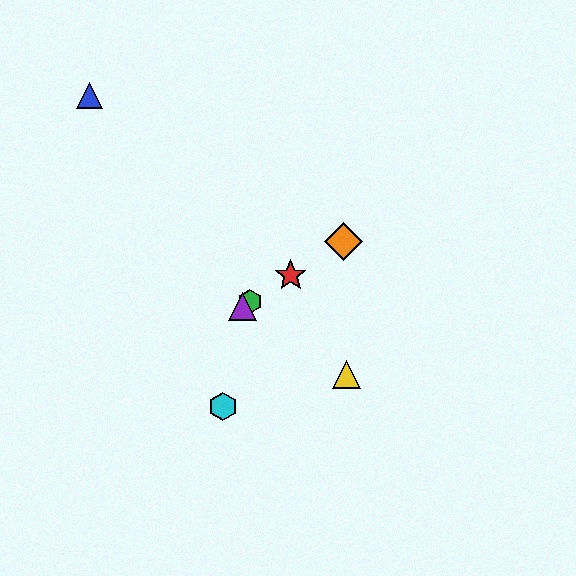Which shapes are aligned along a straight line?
The red star, the green hexagon, the purple triangle, the orange diamond are aligned along a straight line.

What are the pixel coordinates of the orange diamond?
The orange diamond is at (344, 241).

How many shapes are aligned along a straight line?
4 shapes (the red star, the green hexagon, the purple triangle, the orange diamond) are aligned along a straight line.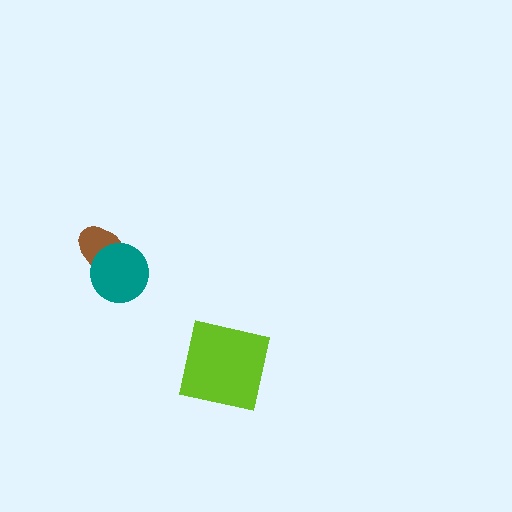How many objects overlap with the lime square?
0 objects overlap with the lime square.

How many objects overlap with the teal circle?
1 object overlaps with the teal circle.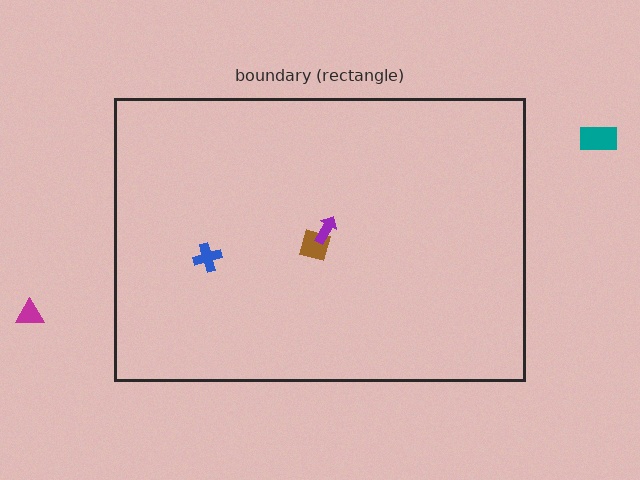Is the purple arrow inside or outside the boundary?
Inside.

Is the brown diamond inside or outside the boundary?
Inside.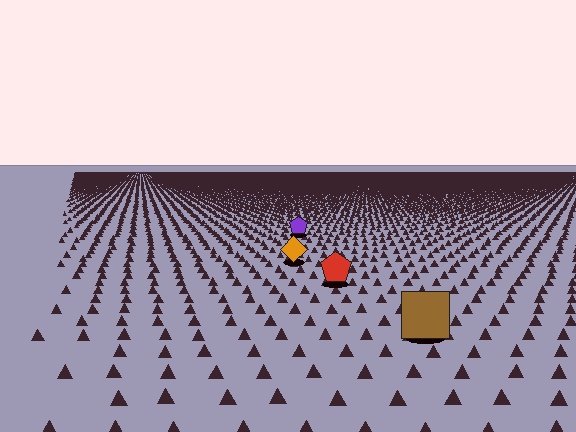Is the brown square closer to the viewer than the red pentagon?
Yes. The brown square is closer — you can tell from the texture gradient: the ground texture is coarser near it.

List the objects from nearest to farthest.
From nearest to farthest: the brown square, the red pentagon, the orange diamond, the purple pentagon.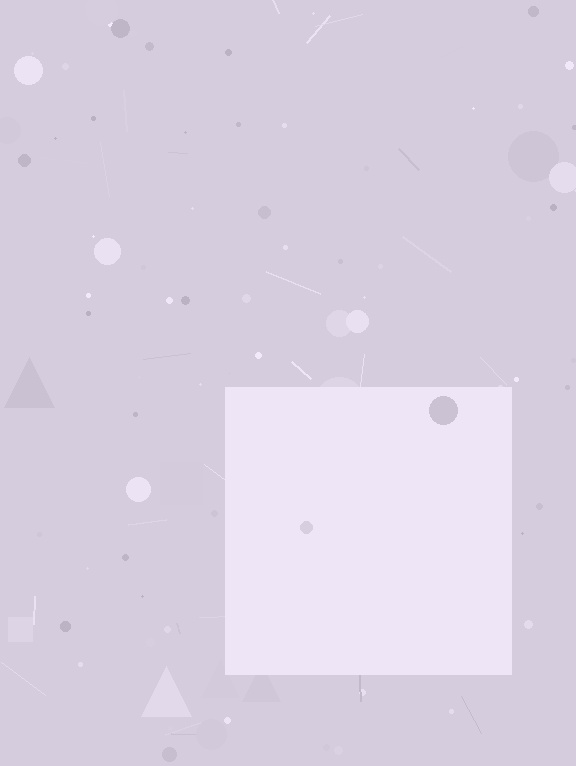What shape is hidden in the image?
A square is hidden in the image.